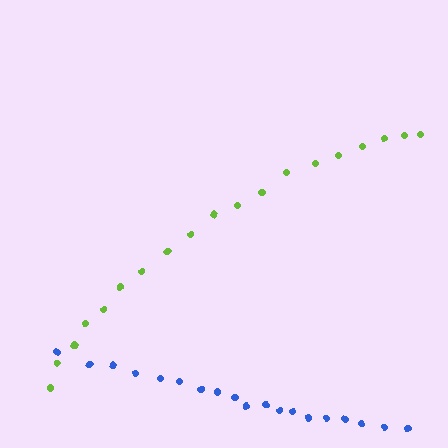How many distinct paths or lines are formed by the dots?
There are 2 distinct paths.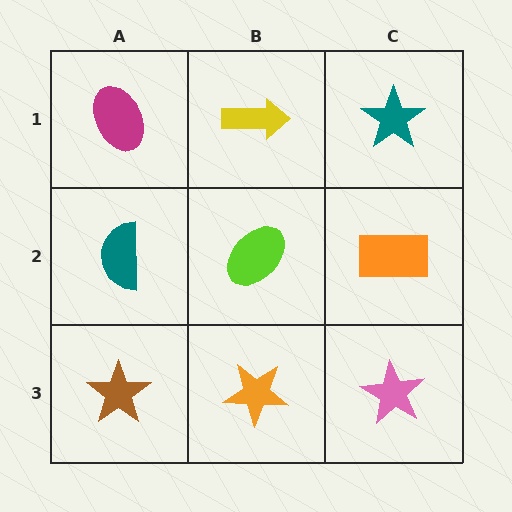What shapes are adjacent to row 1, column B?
A lime ellipse (row 2, column B), a magenta ellipse (row 1, column A), a teal star (row 1, column C).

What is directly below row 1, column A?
A teal semicircle.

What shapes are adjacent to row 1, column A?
A teal semicircle (row 2, column A), a yellow arrow (row 1, column B).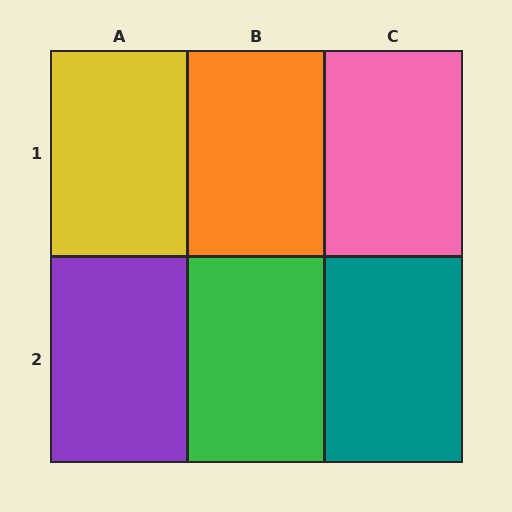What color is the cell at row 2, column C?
Teal.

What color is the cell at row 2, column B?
Green.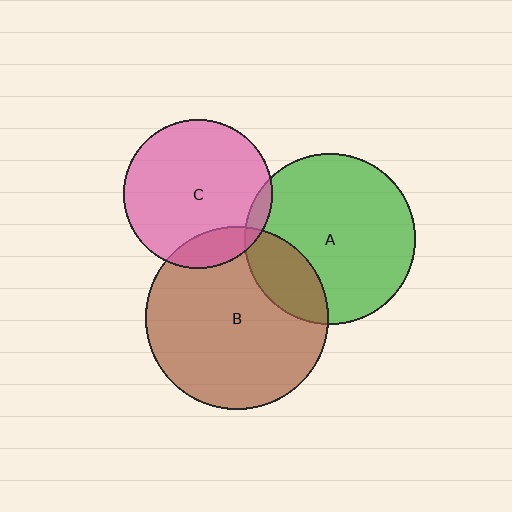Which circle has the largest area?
Circle B (brown).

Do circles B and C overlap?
Yes.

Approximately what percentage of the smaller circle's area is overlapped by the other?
Approximately 15%.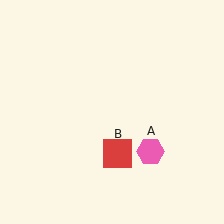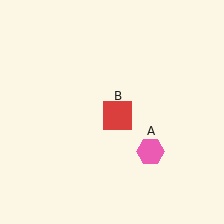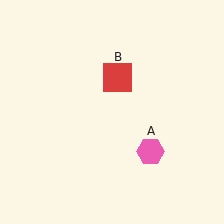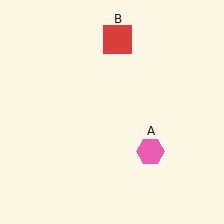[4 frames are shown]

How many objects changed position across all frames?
1 object changed position: red square (object B).